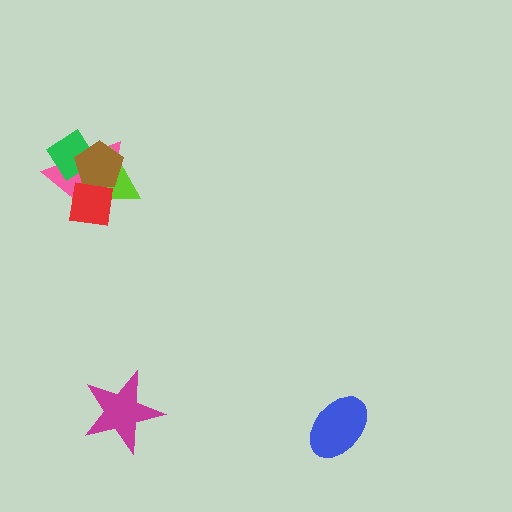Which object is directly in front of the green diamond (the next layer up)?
The lime triangle is directly in front of the green diamond.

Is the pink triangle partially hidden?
Yes, it is partially covered by another shape.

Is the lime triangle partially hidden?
Yes, it is partially covered by another shape.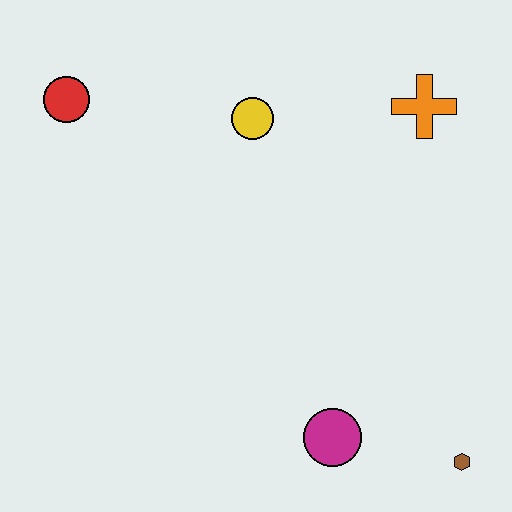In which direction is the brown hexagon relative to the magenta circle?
The brown hexagon is to the right of the magenta circle.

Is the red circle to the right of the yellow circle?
No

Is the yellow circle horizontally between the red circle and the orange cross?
Yes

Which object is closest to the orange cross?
The yellow circle is closest to the orange cross.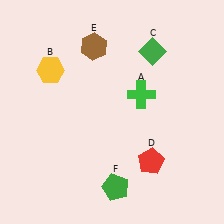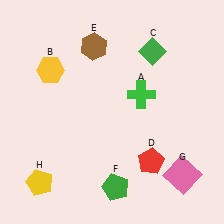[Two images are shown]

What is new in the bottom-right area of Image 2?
A pink square (G) was added in the bottom-right area of Image 2.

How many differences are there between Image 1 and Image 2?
There are 2 differences between the two images.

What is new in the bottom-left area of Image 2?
A yellow pentagon (H) was added in the bottom-left area of Image 2.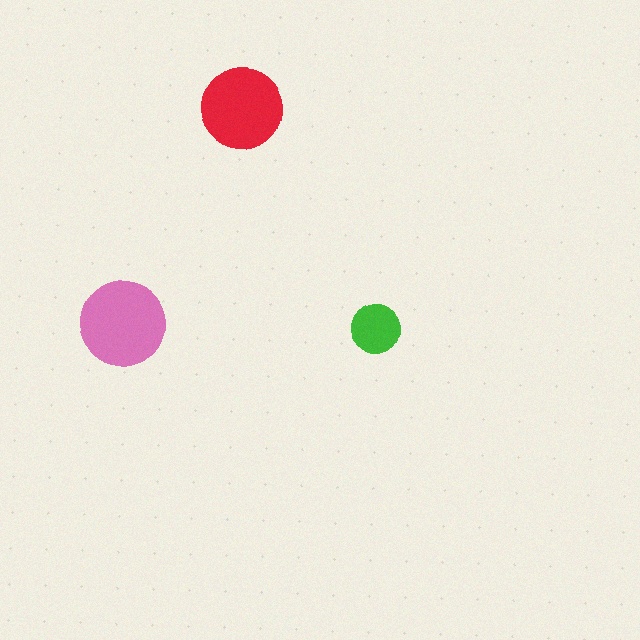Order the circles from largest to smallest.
the pink one, the red one, the green one.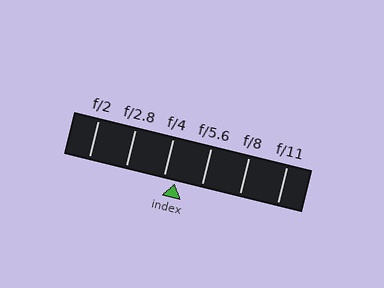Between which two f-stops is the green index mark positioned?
The index mark is between f/4 and f/5.6.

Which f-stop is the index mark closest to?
The index mark is closest to f/4.